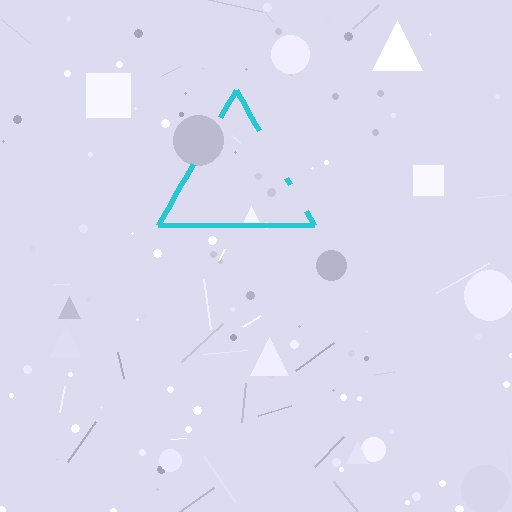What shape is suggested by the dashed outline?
The dashed outline suggests a triangle.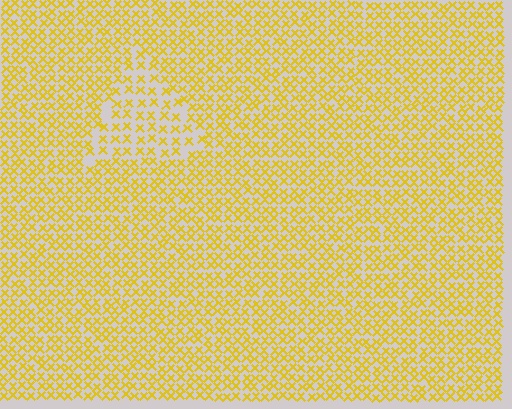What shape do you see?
I see a triangle.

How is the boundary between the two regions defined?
The boundary is defined by a change in element density (approximately 1.7x ratio). All elements are the same color, size, and shape.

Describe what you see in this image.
The image contains small yellow elements arranged at two different densities. A triangle-shaped region is visible where the elements are less densely packed than the surrounding area.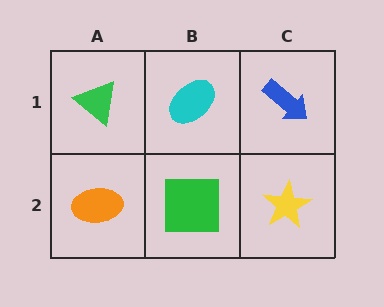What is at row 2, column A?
An orange ellipse.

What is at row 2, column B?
A green square.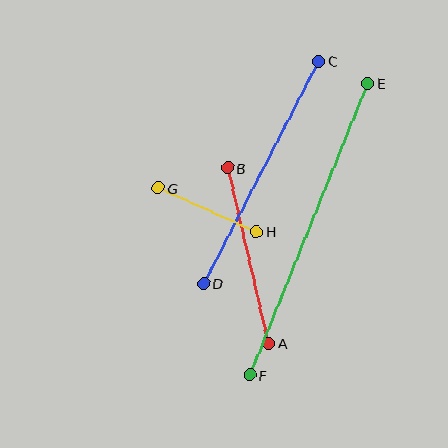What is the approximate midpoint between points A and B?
The midpoint is at approximately (248, 256) pixels.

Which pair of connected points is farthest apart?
Points E and F are farthest apart.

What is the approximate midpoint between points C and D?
The midpoint is at approximately (261, 172) pixels.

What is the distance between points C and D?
The distance is approximately 250 pixels.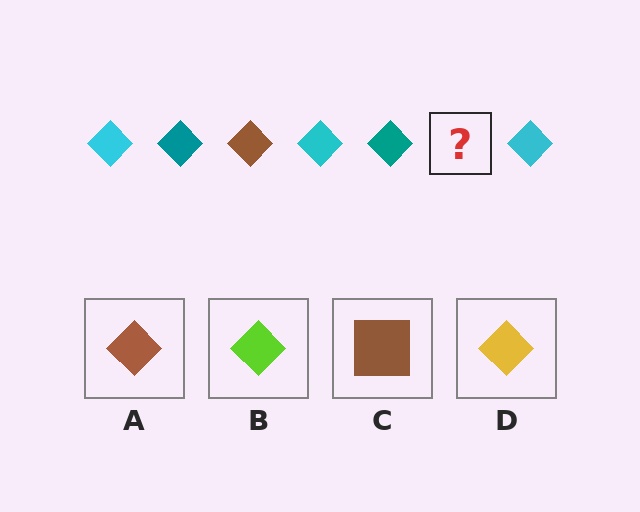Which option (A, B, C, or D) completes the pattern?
A.